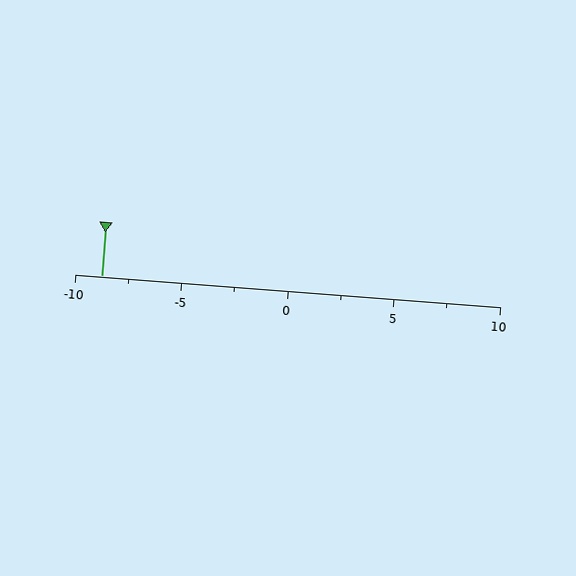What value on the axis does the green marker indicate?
The marker indicates approximately -8.8.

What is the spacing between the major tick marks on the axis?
The major ticks are spaced 5 apart.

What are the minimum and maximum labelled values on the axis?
The axis runs from -10 to 10.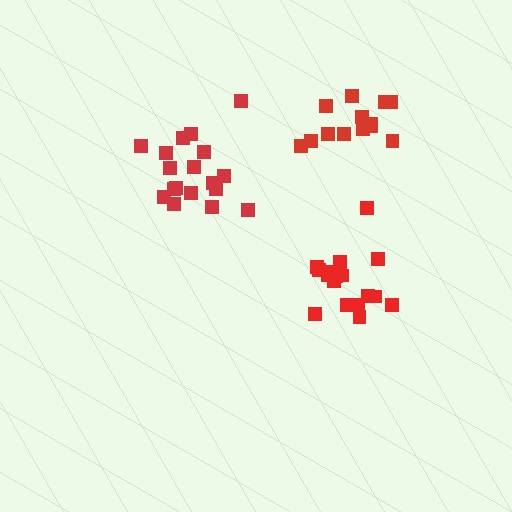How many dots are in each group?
Group 1: 18 dots, Group 2: 17 dots, Group 3: 13 dots (48 total).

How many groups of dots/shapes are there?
There are 3 groups.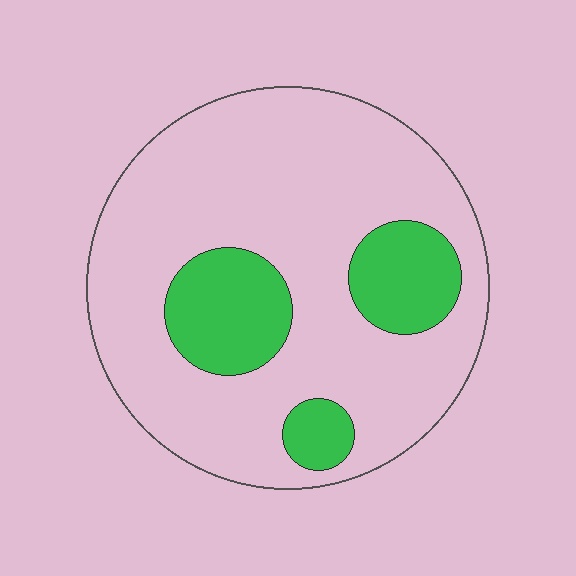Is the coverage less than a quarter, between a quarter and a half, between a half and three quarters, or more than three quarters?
Less than a quarter.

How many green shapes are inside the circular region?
3.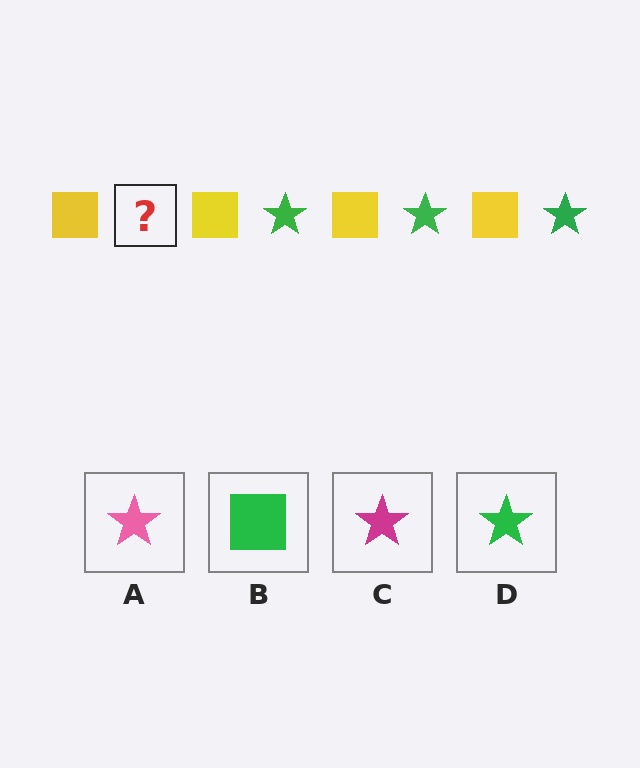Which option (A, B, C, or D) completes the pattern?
D.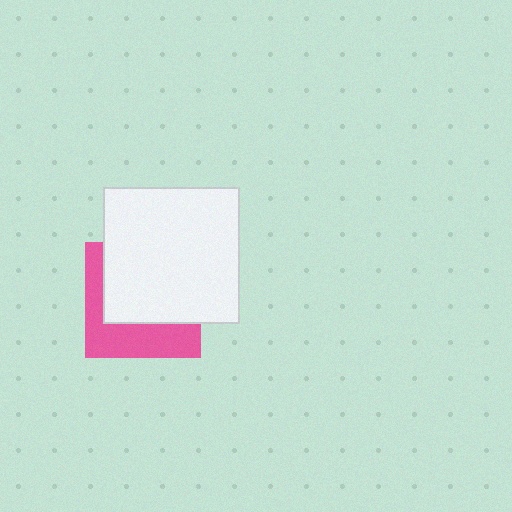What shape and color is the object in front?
The object in front is a white square.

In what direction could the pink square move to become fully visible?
The pink square could move down. That would shift it out from behind the white square entirely.